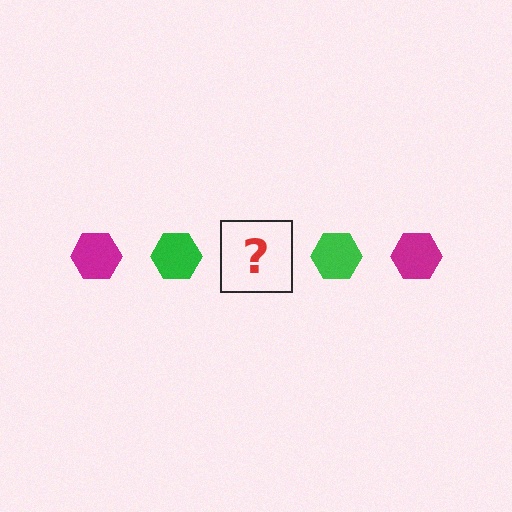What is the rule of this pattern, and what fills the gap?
The rule is that the pattern cycles through magenta, green hexagons. The gap should be filled with a magenta hexagon.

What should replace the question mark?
The question mark should be replaced with a magenta hexagon.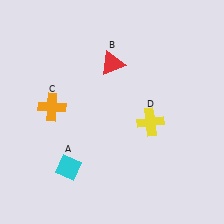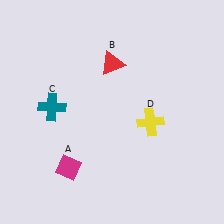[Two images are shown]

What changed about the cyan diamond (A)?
In Image 1, A is cyan. In Image 2, it changed to magenta.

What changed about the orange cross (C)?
In Image 1, C is orange. In Image 2, it changed to teal.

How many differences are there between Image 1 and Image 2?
There are 2 differences between the two images.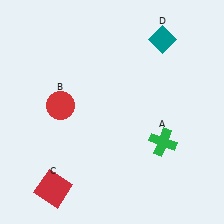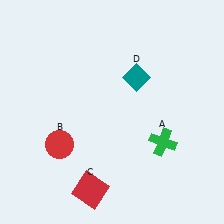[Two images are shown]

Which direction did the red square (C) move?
The red square (C) moved right.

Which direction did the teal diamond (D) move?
The teal diamond (D) moved down.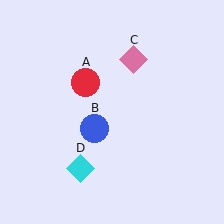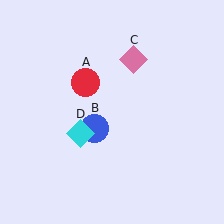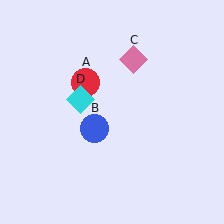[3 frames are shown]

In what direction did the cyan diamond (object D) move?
The cyan diamond (object D) moved up.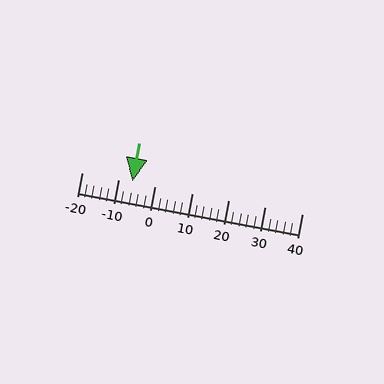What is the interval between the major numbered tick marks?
The major tick marks are spaced 10 units apart.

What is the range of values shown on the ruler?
The ruler shows values from -20 to 40.